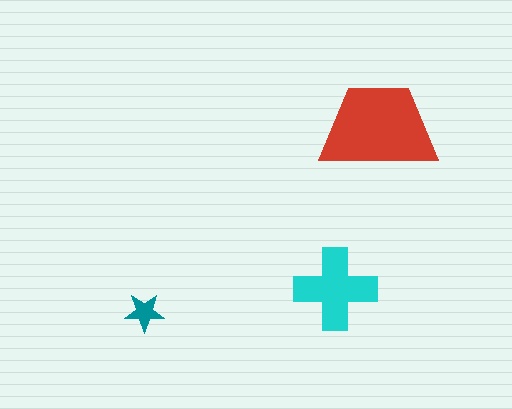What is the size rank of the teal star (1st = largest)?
3rd.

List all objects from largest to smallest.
The red trapezoid, the cyan cross, the teal star.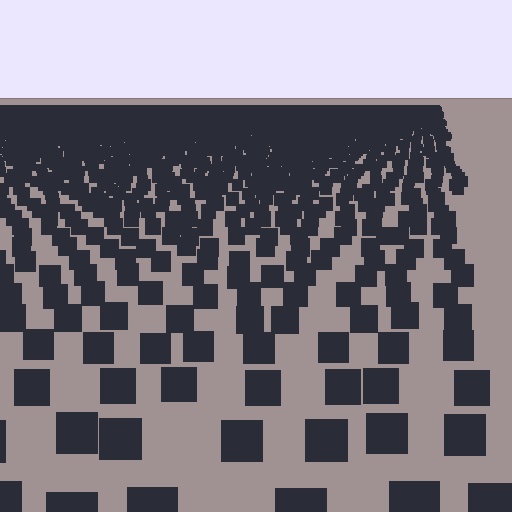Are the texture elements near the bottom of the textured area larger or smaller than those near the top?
Larger. Near the bottom, elements are closer to the viewer and appear at a bigger on-screen size.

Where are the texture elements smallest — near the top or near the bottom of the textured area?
Near the top.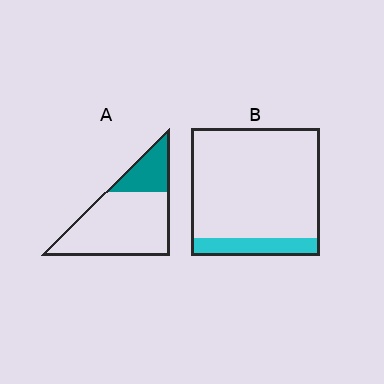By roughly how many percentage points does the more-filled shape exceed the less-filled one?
By roughly 10 percentage points (A over B).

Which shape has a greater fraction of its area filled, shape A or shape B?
Shape A.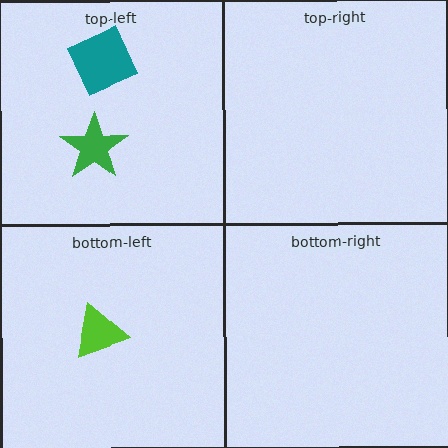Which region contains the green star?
The top-left region.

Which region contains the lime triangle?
The bottom-left region.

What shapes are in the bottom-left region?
The lime triangle.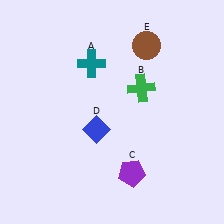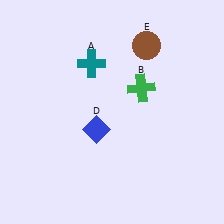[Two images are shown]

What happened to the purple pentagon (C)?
The purple pentagon (C) was removed in Image 2. It was in the bottom-right area of Image 1.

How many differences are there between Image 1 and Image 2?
There is 1 difference between the two images.